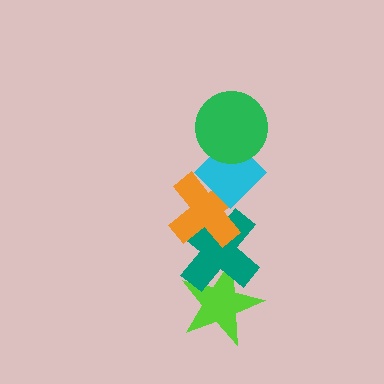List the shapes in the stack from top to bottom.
From top to bottom: the green circle, the cyan diamond, the orange cross, the teal cross, the lime star.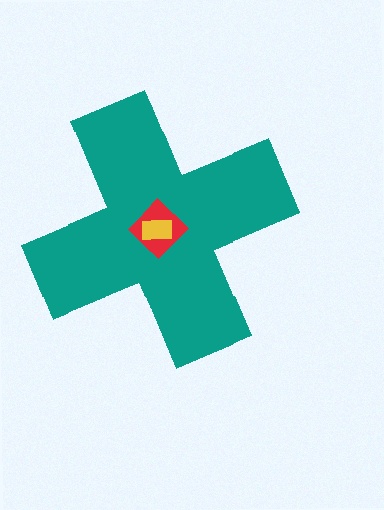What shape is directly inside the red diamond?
The yellow rectangle.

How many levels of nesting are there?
3.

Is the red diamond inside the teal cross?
Yes.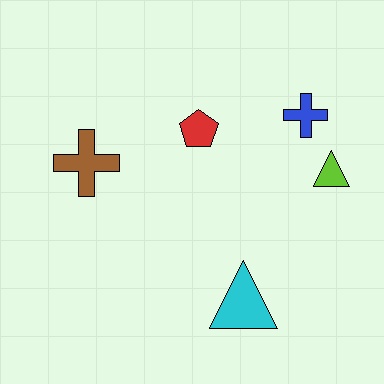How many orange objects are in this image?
There are no orange objects.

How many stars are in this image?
There are no stars.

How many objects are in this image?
There are 5 objects.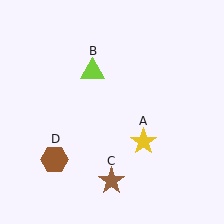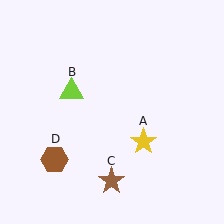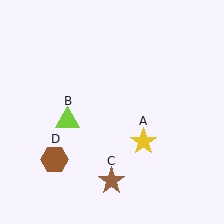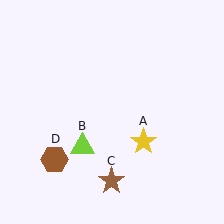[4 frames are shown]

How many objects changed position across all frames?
1 object changed position: lime triangle (object B).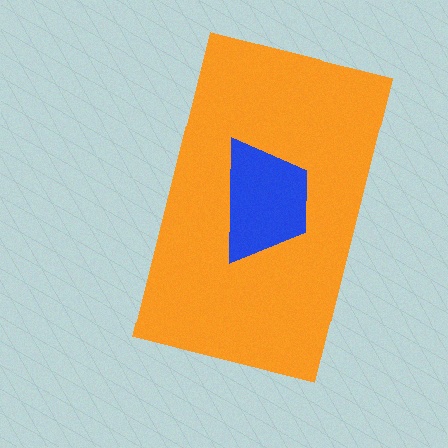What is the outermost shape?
The orange rectangle.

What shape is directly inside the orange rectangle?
The blue trapezoid.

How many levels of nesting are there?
2.